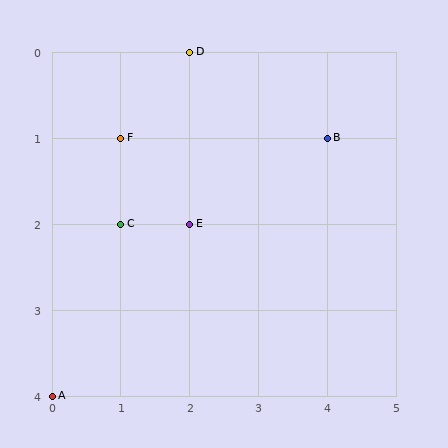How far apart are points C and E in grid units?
Points C and E are 1 column apart.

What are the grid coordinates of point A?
Point A is at grid coordinates (0, 4).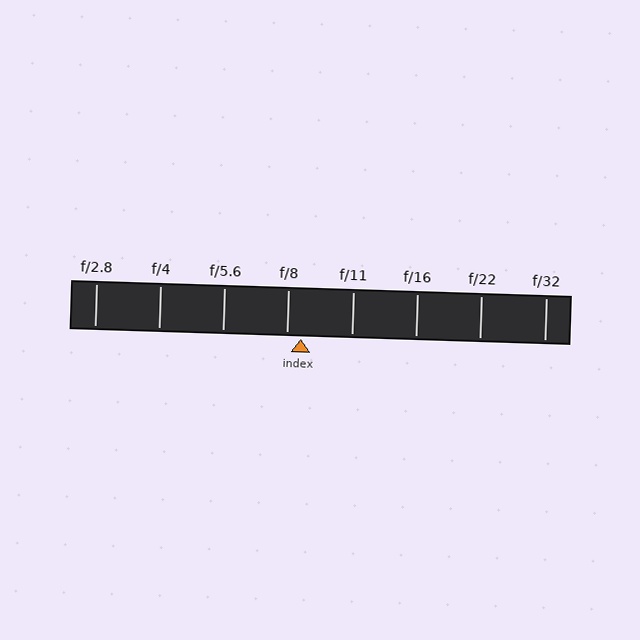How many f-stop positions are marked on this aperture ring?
There are 8 f-stop positions marked.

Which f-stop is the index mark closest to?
The index mark is closest to f/8.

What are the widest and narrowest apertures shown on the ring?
The widest aperture shown is f/2.8 and the narrowest is f/32.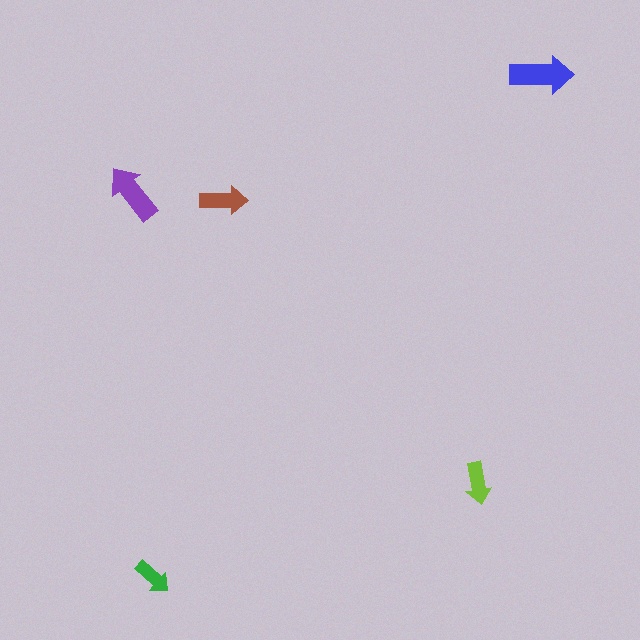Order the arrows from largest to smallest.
the blue one, the purple one, the brown one, the lime one, the green one.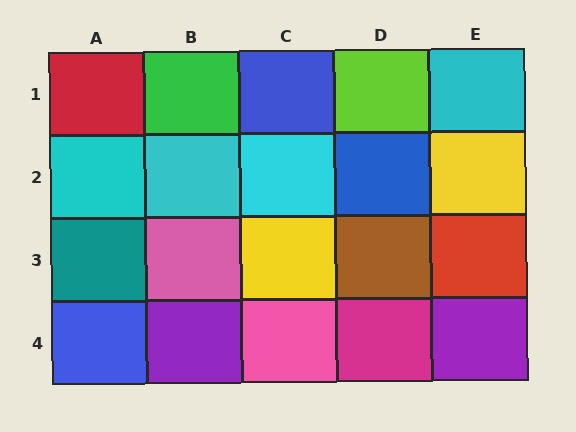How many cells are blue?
3 cells are blue.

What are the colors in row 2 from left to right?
Cyan, cyan, cyan, blue, yellow.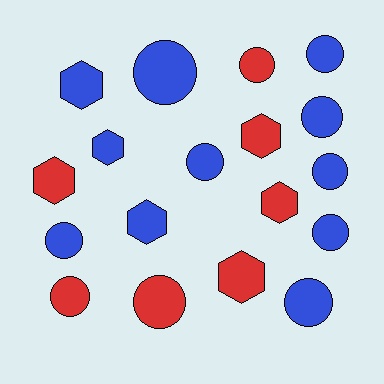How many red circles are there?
There are 3 red circles.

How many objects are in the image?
There are 18 objects.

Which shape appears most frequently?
Circle, with 11 objects.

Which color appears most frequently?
Blue, with 11 objects.